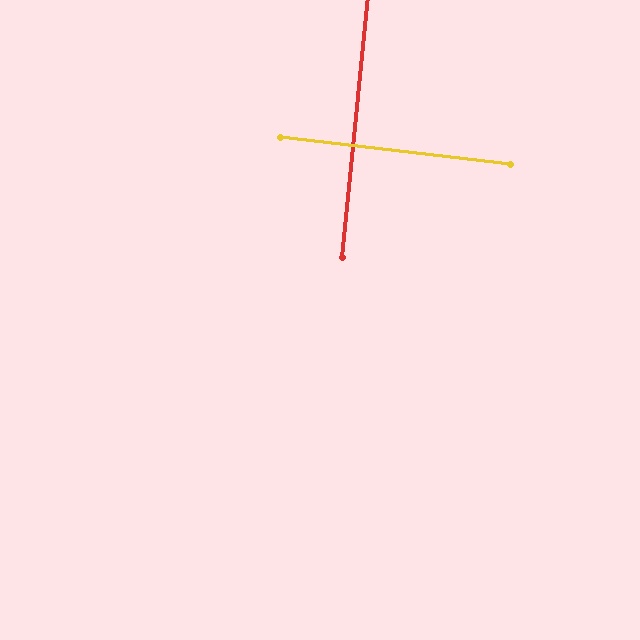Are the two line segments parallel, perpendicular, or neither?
Perpendicular — they meet at approximately 89°.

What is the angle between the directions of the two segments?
Approximately 89 degrees.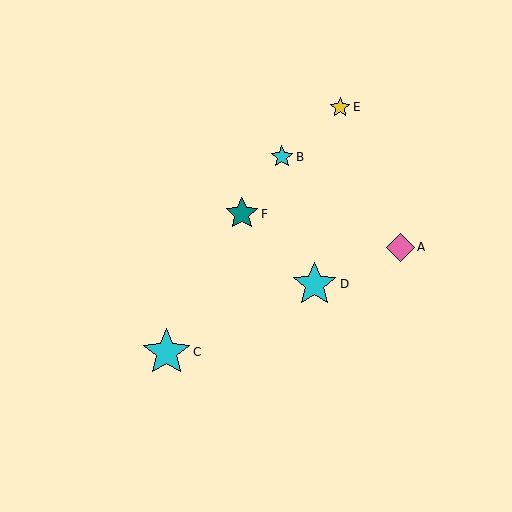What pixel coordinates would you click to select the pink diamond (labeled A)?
Click at (400, 247) to select the pink diamond A.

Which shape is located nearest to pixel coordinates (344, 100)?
The yellow star (labeled E) at (340, 107) is nearest to that location.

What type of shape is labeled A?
Shape A is a pink diamond.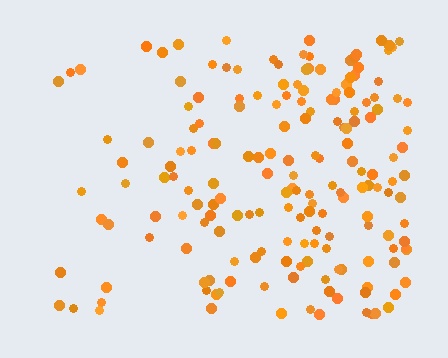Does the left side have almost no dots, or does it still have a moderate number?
Still a moderate number, just noticeably fewer than the right.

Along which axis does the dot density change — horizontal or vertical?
Horizontal.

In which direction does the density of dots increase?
From left to right, with the right side densest.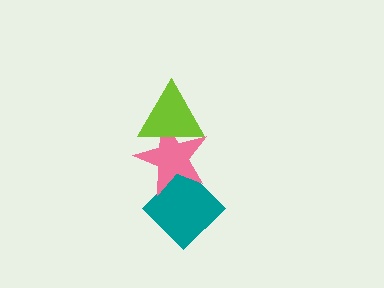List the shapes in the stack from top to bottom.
From top to bottom: the lime triangle, the pink star, the teal diamond.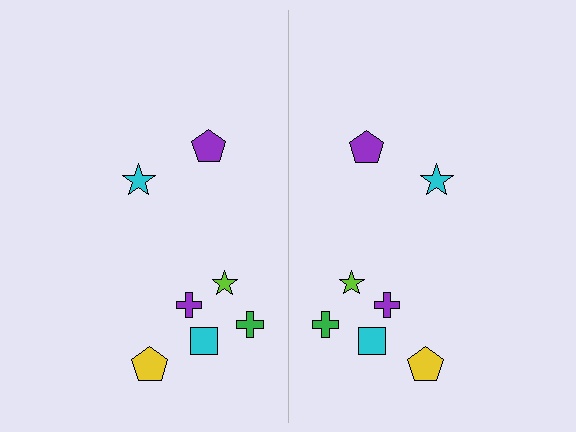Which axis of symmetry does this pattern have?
The pattern has a vertical axis of symmetry running through the center of the image.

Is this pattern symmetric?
Yes, this pattern has bilateral (reflection) symmetry.